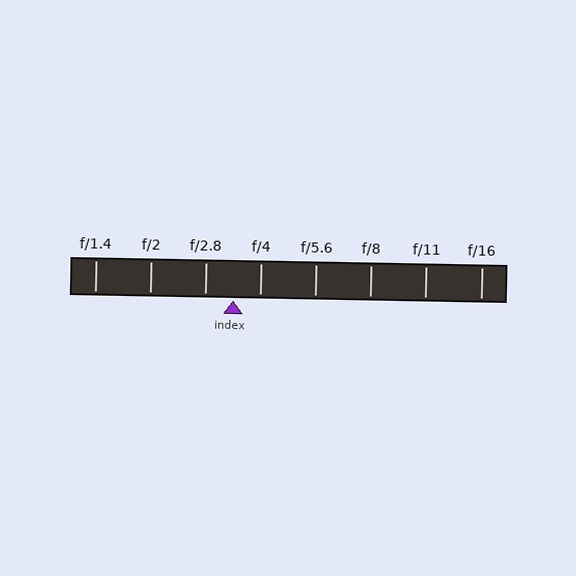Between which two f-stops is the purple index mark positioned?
The index mark is between f/2.8 and f/4.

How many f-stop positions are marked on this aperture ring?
There are 8 f-stop positions marked.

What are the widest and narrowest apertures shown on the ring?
The widest aperture shown is f/1.4 and the narrowest is f/16.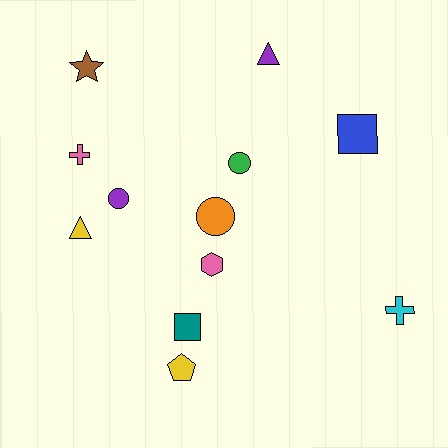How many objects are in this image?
There are 12 objects.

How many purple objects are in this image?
There are 2 purple objects.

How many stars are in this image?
There is 1 star.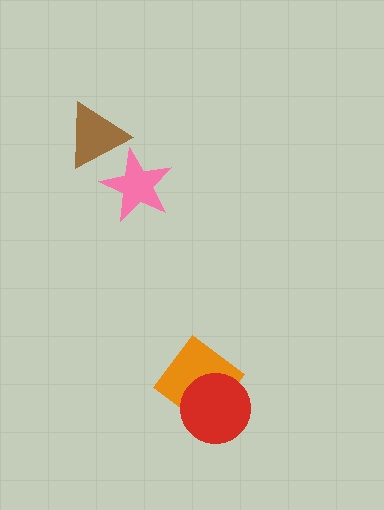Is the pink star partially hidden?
No, no other shape covers it.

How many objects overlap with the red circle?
1 object overlaps with the red circle.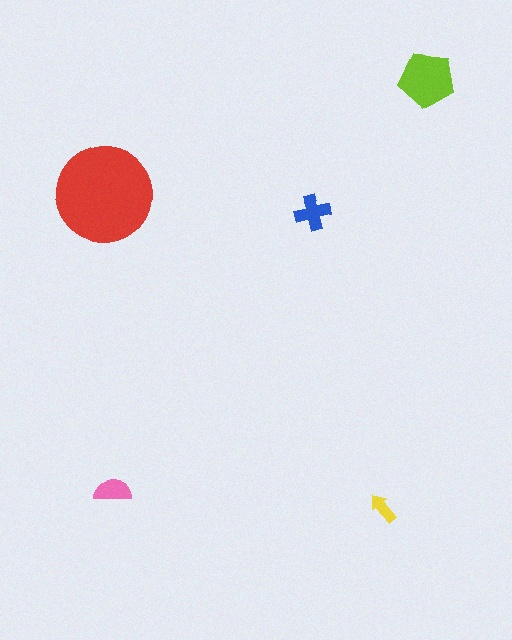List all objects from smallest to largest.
The yellow arrow, the pink semicircle, the blue cross, the lime pentagon, the red circle.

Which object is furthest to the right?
The lime pentagon is rightmost.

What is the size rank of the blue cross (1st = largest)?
3rd.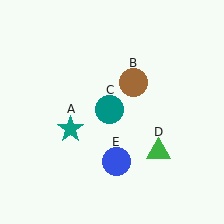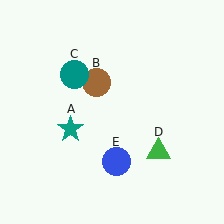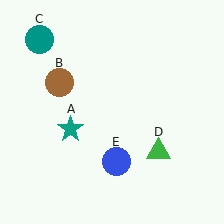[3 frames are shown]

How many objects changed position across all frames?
2 objects changed position: brown circle (object B), teal circle (object C).